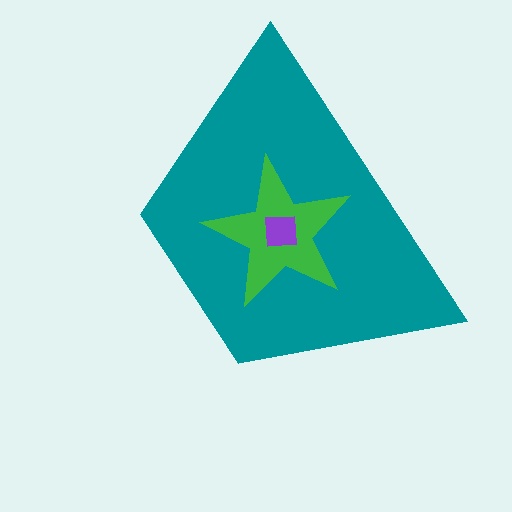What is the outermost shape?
The teal trapezoid.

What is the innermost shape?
The purple square.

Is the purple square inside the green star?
Yes.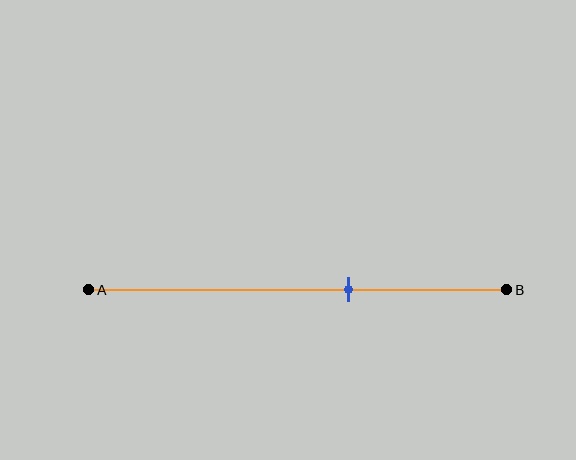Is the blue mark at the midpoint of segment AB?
No, the mark is at about 60% from A, not at the 50% midpoint.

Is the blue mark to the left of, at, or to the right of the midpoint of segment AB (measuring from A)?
The blue mark is to the right of the midpoint of segment AB.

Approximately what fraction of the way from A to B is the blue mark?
The blue mark is approximately 60% of the way from A to B.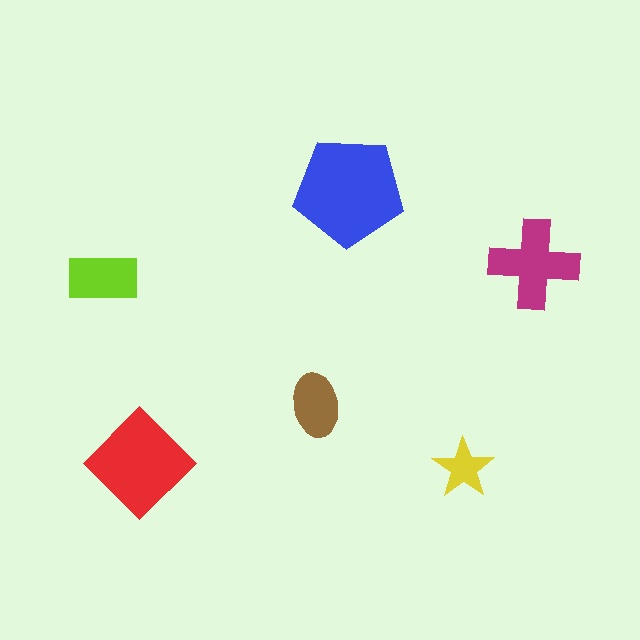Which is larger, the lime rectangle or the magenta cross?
The magenta cross.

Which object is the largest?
The blue pentagon.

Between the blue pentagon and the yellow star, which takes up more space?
The blue pentagon.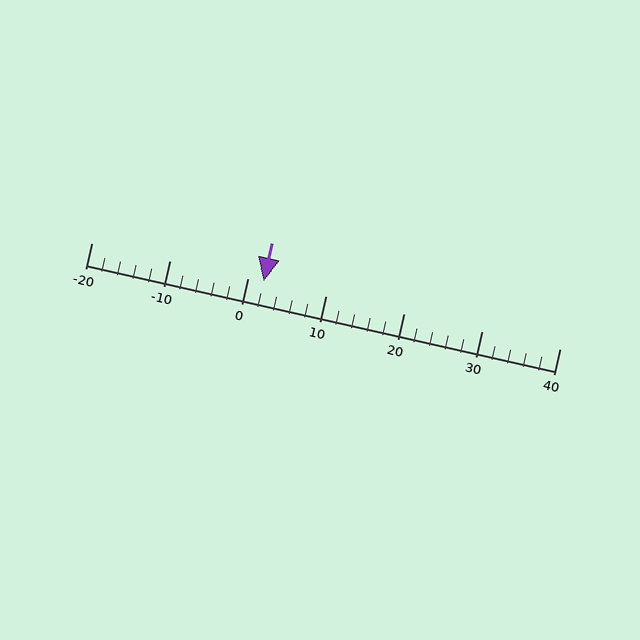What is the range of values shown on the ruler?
The ruler shows values from -20 to 40.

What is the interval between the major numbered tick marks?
The major tick marks are spaced 10 units apart.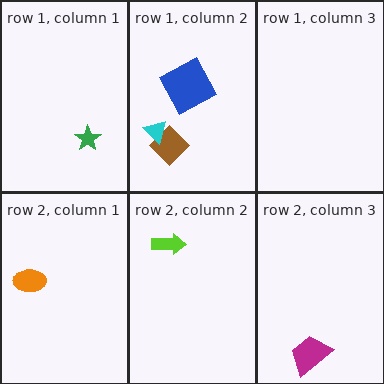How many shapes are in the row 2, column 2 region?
1.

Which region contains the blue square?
The row 1, column 2 region.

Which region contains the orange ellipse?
The row 2, column 1 region.